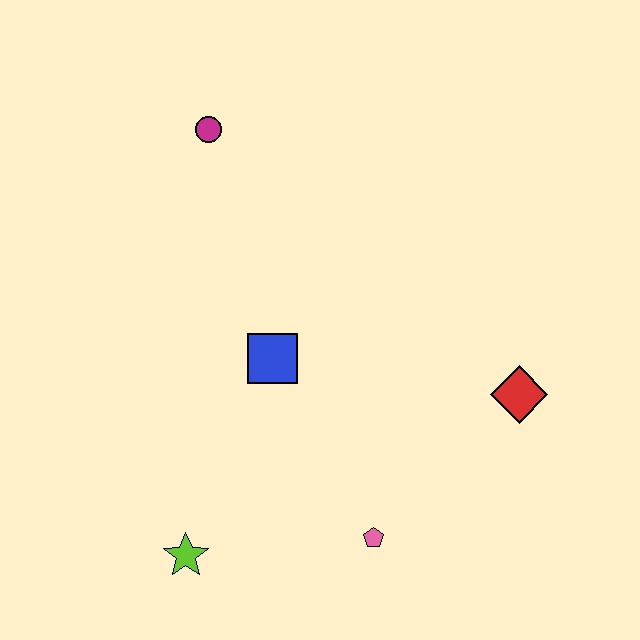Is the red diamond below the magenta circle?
Yes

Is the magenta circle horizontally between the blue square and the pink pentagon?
No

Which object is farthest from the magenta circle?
The pink pentagon is farthest from the magenta circle.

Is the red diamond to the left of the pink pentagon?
No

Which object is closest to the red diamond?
The pink pentagon is closest to the red diamond.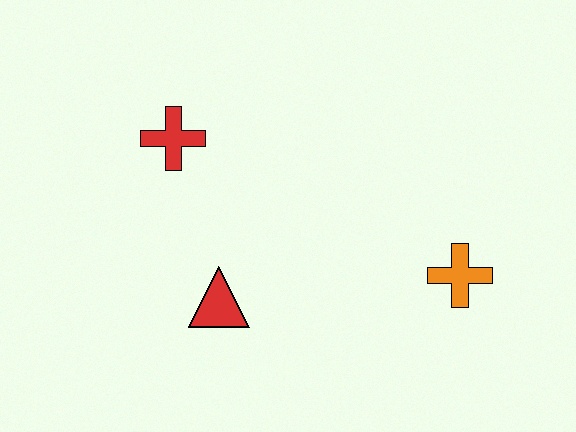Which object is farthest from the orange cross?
The red cross is farthest from the orange cross.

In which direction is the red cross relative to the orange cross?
The red cross is to the left of the orange cross.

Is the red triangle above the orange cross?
No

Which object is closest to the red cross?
The red triangle is closest to the red cross.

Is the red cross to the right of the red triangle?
No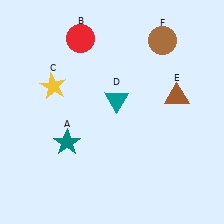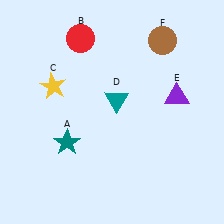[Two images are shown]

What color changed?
The triangle (E) changed from brown in Image 1 to purple in Image 2.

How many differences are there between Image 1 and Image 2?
There is 1 difference between the two images.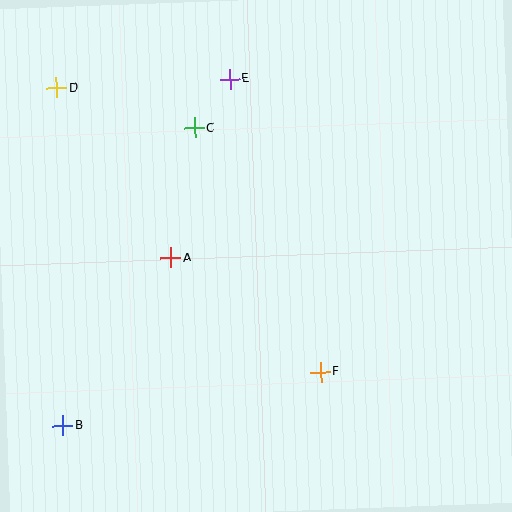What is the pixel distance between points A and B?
The distance between A and B is 199 pixels.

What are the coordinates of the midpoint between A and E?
The midpoint between A and E is at (200, 168).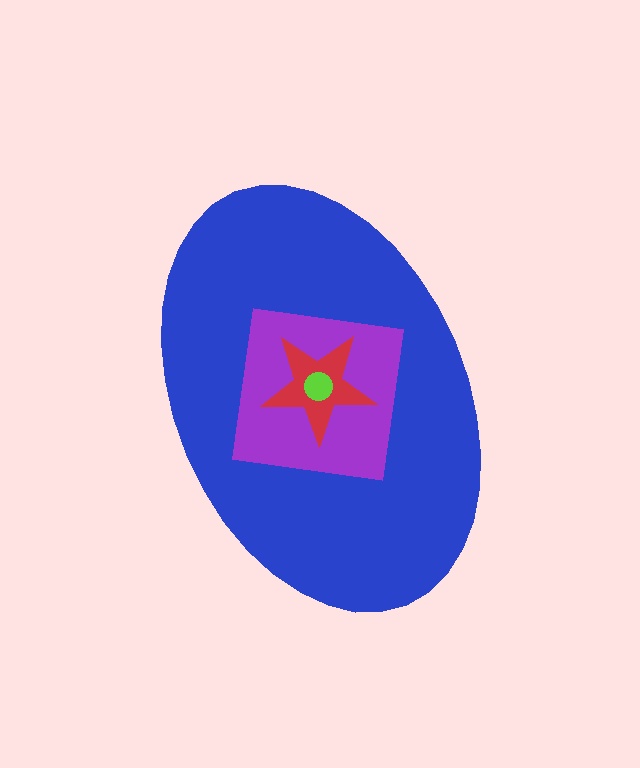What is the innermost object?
The lime circle.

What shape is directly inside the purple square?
The red star.